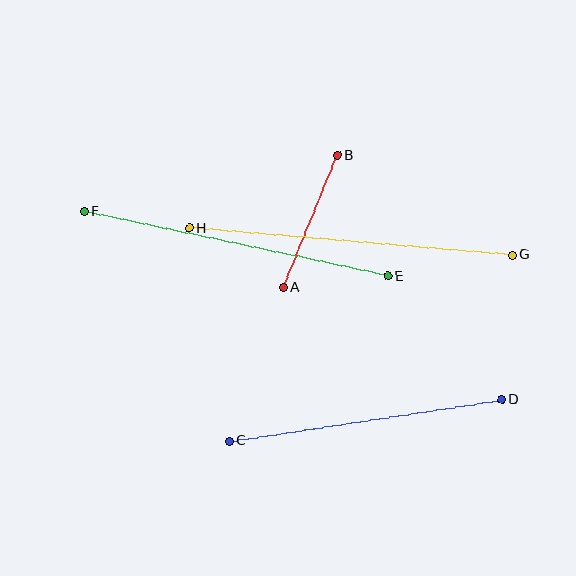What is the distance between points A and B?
The distance is approximately 143 pixels.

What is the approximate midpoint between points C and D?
The midpoint is at approximately (365, 420) pixels.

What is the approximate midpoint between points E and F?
The midpoint is at approximately (236, 244) pixels.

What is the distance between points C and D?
The distance is approximately 275 pixels.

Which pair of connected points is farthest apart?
Points G and H are farthest apart.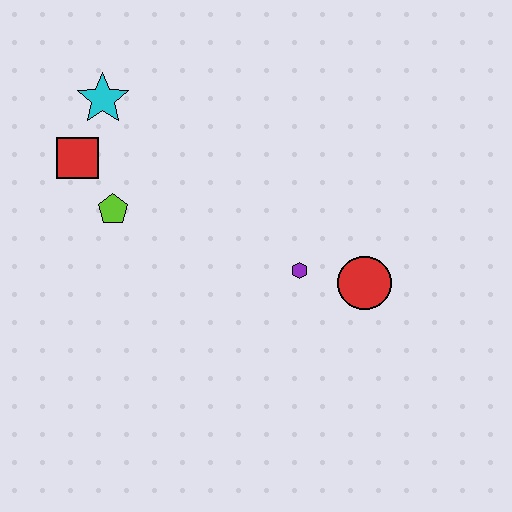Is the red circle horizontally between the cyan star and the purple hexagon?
No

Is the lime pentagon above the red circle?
Yes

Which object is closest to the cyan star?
The red square is closest to the cyan star.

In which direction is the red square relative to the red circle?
The red square is to the left of the red circle.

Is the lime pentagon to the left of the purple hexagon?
Yes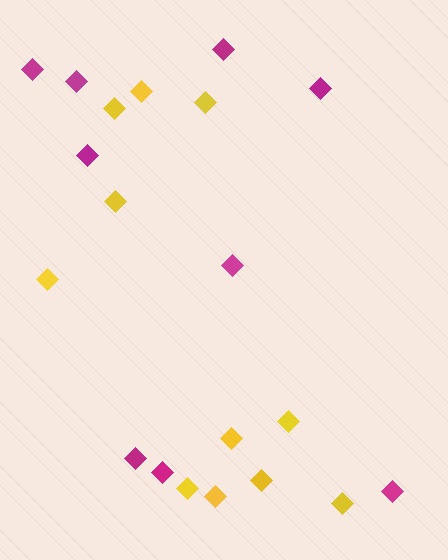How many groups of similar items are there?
There are 2 groups: one group of magenta diamonds (9) and one group of yellow diamonds (11).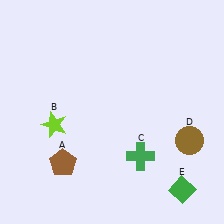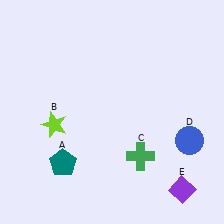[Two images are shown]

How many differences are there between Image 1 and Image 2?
There are 3 differences between the two images.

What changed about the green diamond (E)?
In Image 1, E is green. In Image 2, it changed to purple.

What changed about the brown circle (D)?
In Image 1, D is brown. In Image 2, it changed to blue.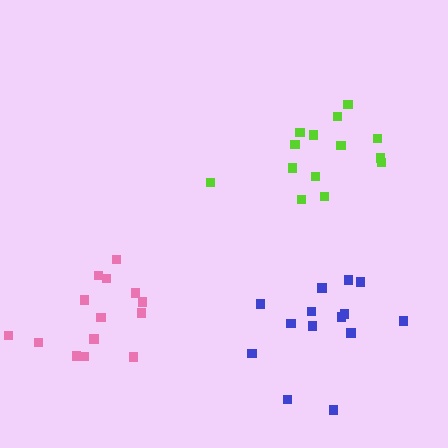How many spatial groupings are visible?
There are 3 spatial groupings.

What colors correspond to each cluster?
The clusters are colored: blue, lime, pink.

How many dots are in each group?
Group 1: 14 dots, Group 2: 14 dots, Group 3: 14 dots (42 total).